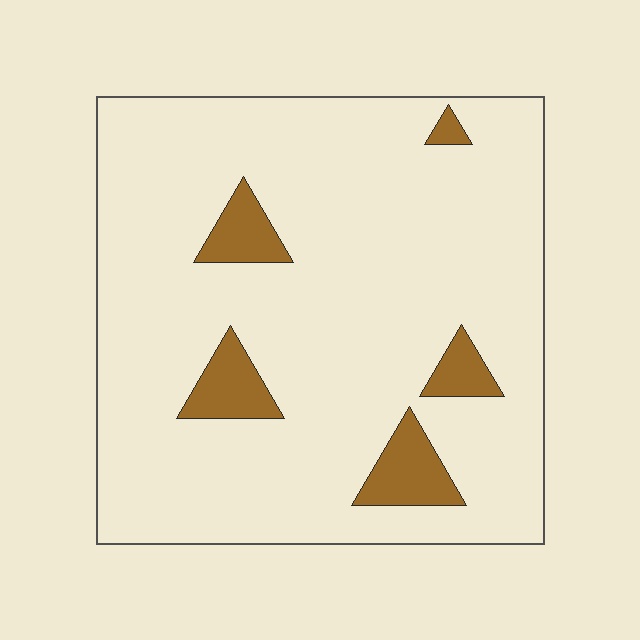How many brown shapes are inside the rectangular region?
5.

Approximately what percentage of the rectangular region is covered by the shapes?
Approximately 10%.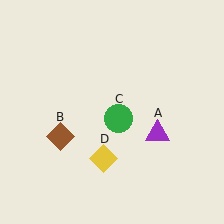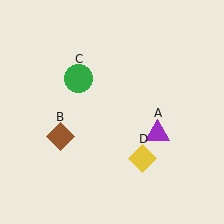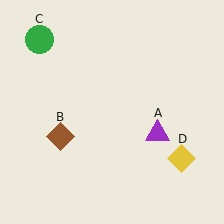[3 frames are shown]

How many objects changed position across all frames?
2 objects changed position: green circle (object C), yellow diamond (object D).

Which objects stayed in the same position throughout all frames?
Purple triangle (object A) and brown diamond (object B) remained stationary.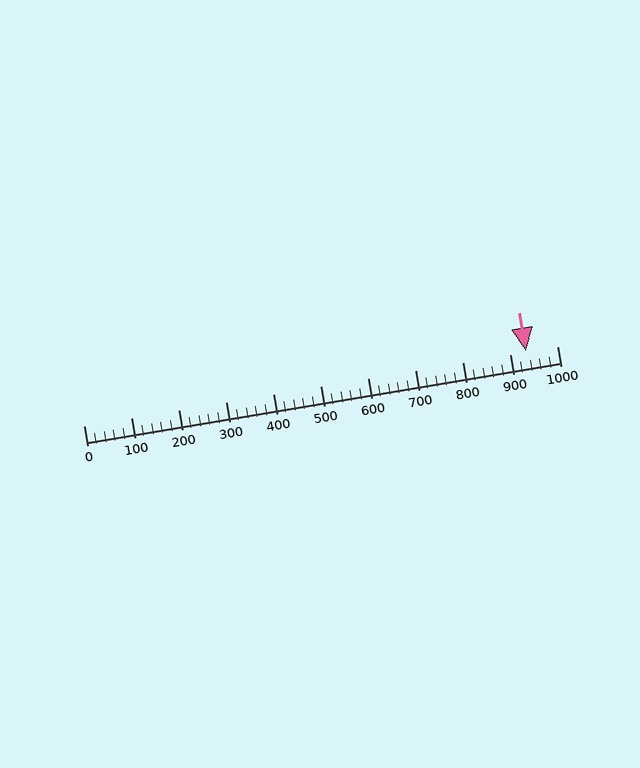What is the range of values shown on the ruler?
The ruler shows values from 0 to 1000.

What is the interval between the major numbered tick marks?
The major tick marks are spaced 100 units apart.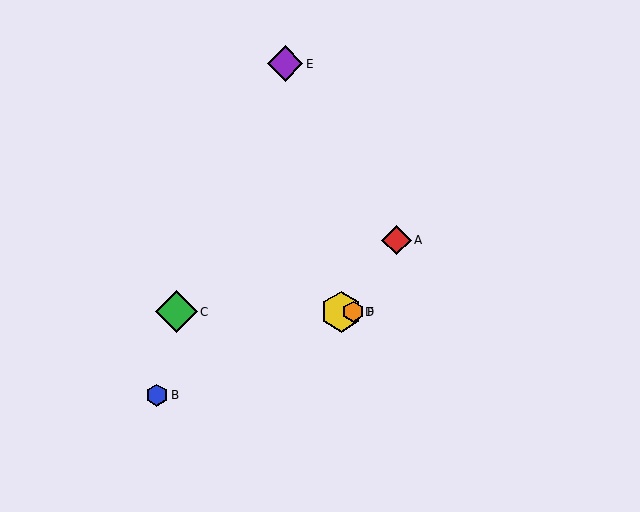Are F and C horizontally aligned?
Yes, both are at y≈312.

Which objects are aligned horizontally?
Objects C, D, F are aligned horizontally.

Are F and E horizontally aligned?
No, F is at y≈312 and E is at y≈64.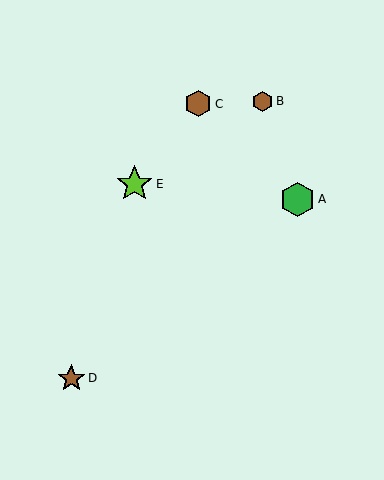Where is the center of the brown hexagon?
The center of the brown hexagon is at (198, 104).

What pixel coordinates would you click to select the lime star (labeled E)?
Click at (134, 184) to select the lime star E.